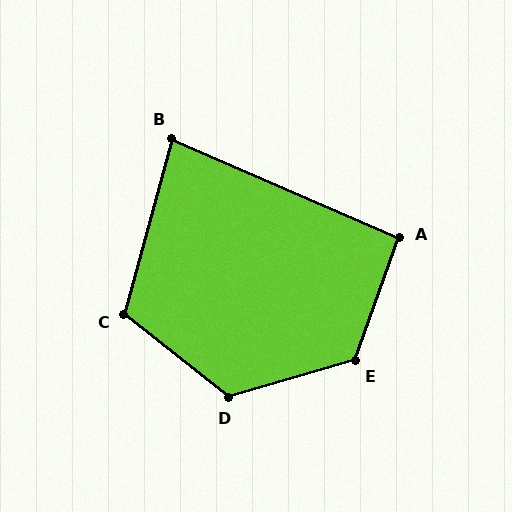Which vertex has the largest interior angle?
E, at approximately 126 degrees.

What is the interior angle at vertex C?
Approximately 113 degrees (obtuse).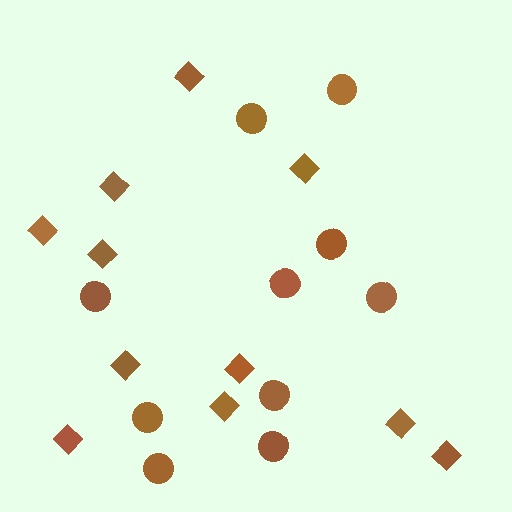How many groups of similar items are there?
There are 2 groups: one group of circles (10) and one group of diamonds (11).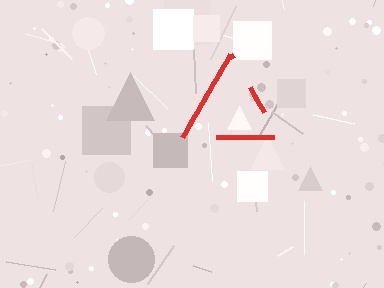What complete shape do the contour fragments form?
The contour fragments form a triangle.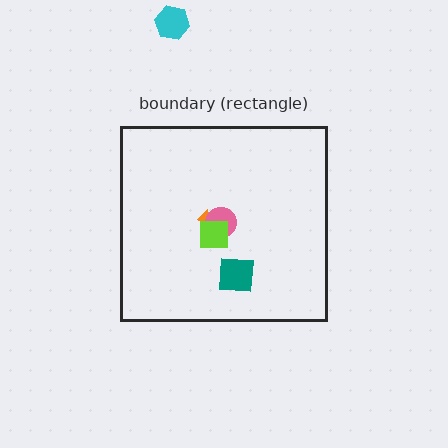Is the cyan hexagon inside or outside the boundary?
Outside.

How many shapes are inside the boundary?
4 inside, 1 outside.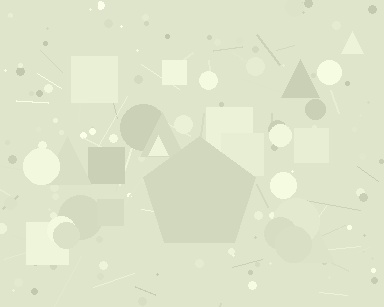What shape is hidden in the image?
A pentagon is hidden in the image.